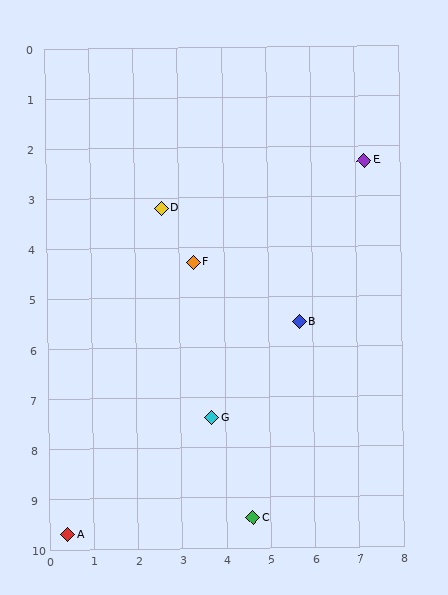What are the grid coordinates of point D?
Point D is at approximately (2.6, 3.2).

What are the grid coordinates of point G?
Point G is at approximately (3.7, 7.4).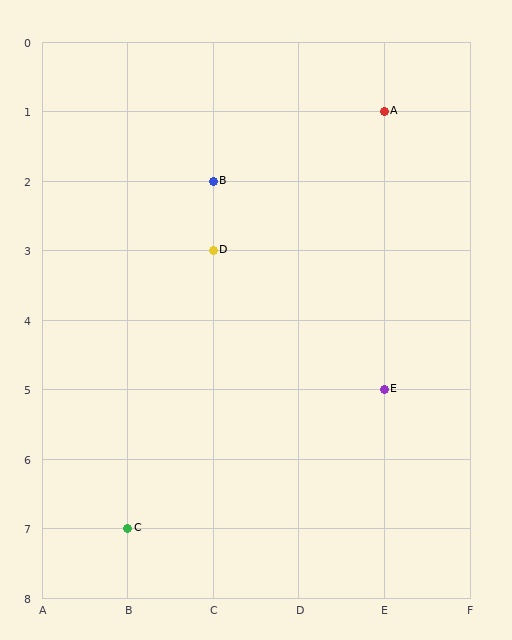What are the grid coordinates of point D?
Point D is at grid coordinates (C, 3).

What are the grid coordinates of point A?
Point A is at grid coordinates (E, 1).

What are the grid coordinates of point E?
Point E is at grid coordinates (E, 5).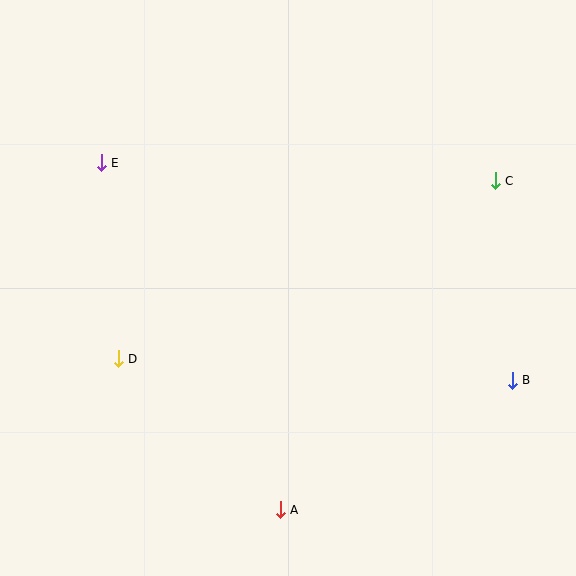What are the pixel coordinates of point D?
Point D is at (118, 359).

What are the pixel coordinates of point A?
Point A is at (280, 510).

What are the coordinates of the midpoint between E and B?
The midpoint between E and B is at (307, 272).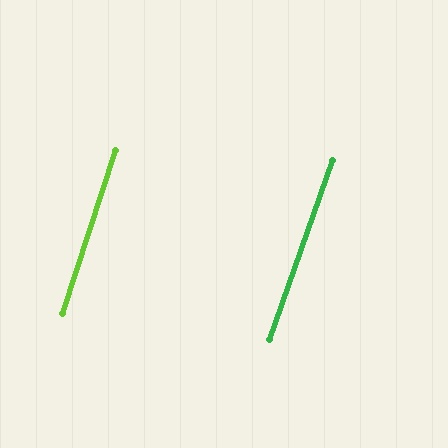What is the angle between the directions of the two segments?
Approximately 2 degrees.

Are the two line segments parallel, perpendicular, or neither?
Parallel — their directions differ by only 1.7°.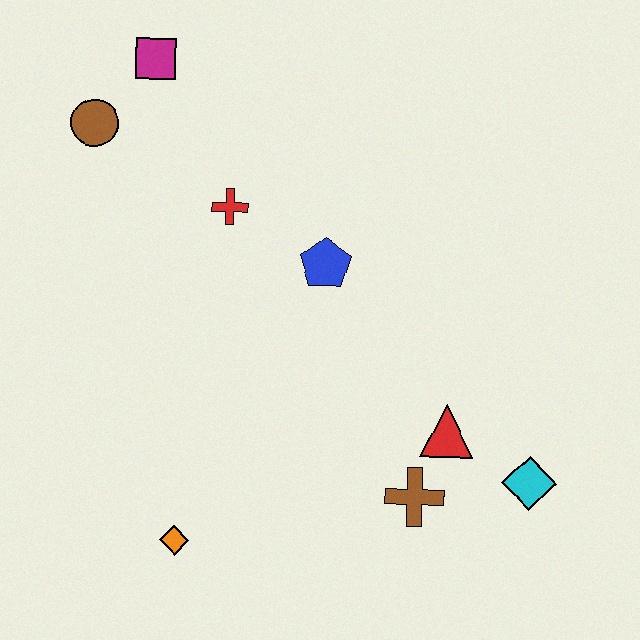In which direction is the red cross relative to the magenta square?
The red cross is below the magenta square.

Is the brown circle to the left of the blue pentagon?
Yes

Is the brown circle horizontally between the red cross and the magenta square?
No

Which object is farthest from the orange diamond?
The magenta square is farthest from the orange diamond.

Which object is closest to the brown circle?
The magenta square is closest to the brown circle.